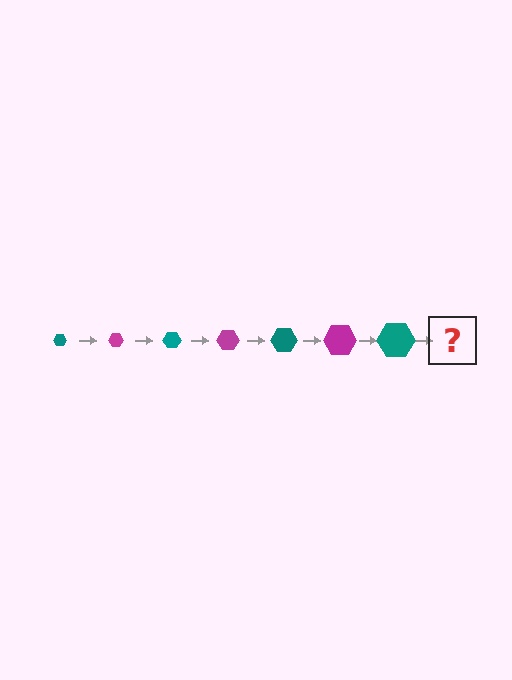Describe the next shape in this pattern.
It should be a magenta hexagon, larger than the previous one.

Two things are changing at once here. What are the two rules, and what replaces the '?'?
The two rules are that the hexagon grows larger each step and the color cycles through teal and magenta. The '?' should be a magenta hexagon, larger than the previous one.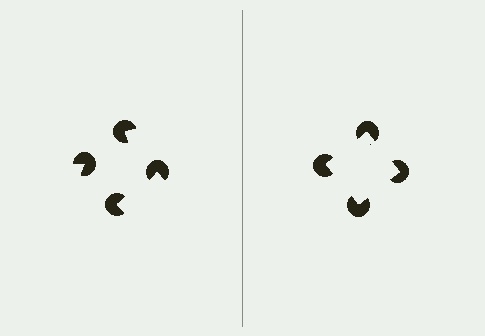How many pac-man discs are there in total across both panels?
8 — 4 on each side.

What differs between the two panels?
The pac-man discs are positioned identically on both sides; only the wedge orientations differ. On the right they align to a square; on the left they are misaligned.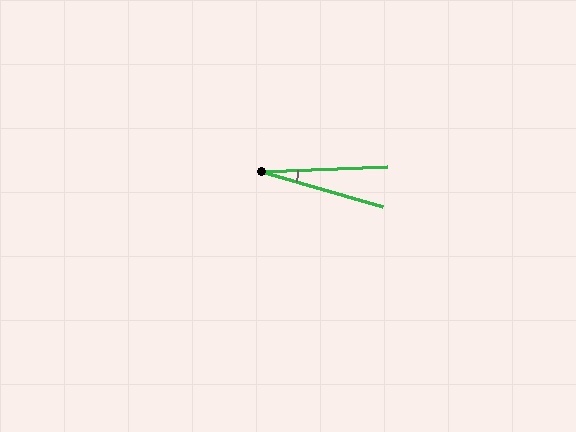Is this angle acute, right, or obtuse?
It is acute.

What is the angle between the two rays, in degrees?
Approximately 18 degrees.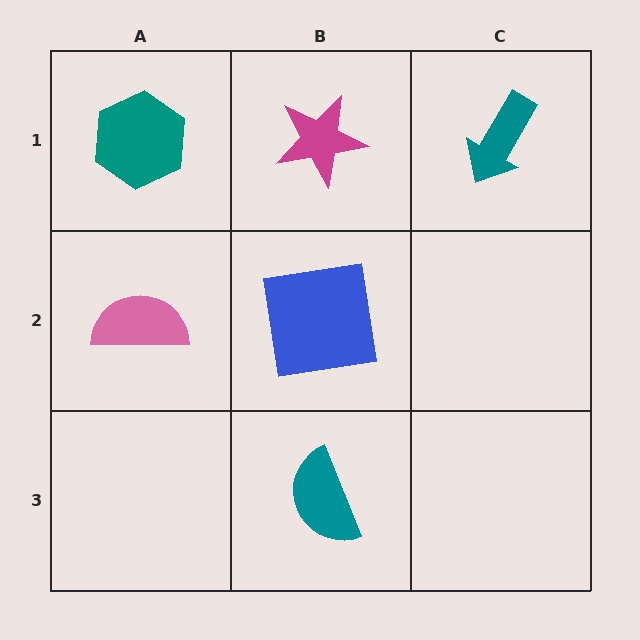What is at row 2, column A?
A pink semicircle.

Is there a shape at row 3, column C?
No, that cell is empty.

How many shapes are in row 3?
1 shape.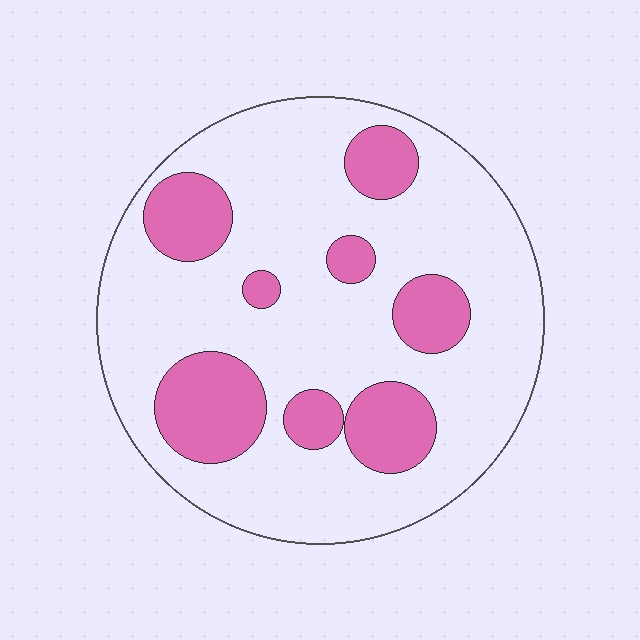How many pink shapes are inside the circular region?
8.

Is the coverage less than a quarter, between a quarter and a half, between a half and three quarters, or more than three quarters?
Less than a quarter.